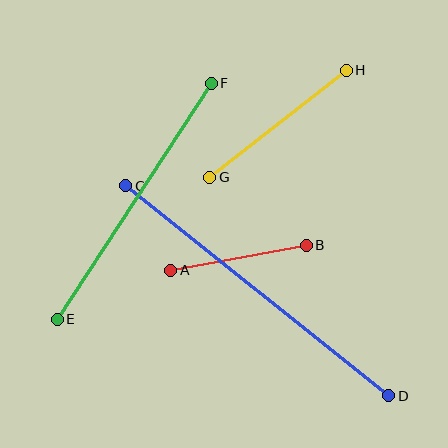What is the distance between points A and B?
The distance is approximately 138 pixels.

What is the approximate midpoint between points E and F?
The midpoint is at approximately (134, 201) pixels.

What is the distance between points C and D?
The distance is approximately 336 pixels.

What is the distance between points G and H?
The distance is approximately 173 pixels.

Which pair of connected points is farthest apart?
Points C and D are farthest apart.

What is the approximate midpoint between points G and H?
The midpoint is at approximately (278, 124) pixels.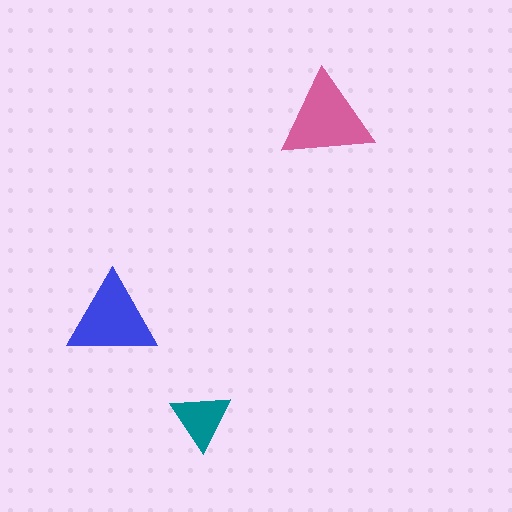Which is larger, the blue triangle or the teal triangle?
The blue one.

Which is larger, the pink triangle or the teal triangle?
The pink one.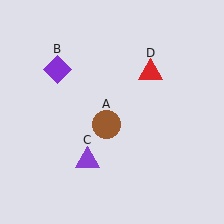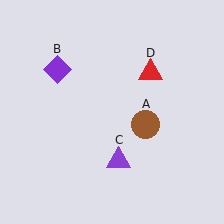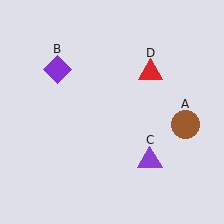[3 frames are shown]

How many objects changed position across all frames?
2 objects changed position: brown circle (object A), purple triangle (object C).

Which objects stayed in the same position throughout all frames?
Purple diamond (object B) and red triangle (object D) remained stationary.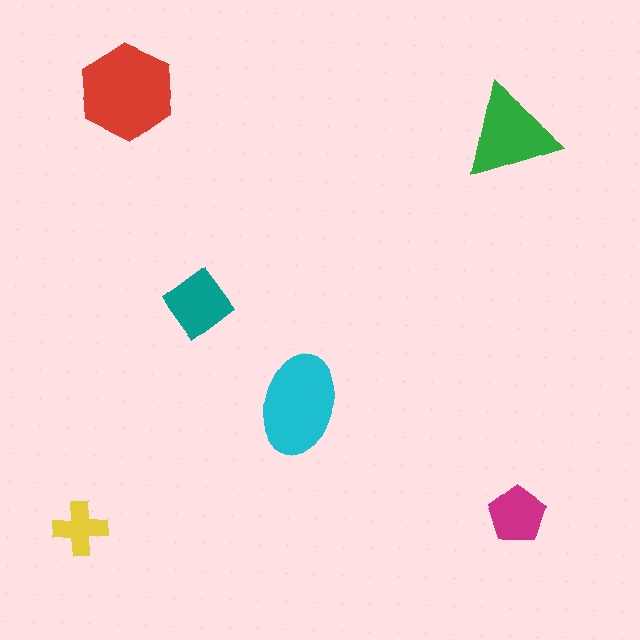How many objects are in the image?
There are 6 objects in the image.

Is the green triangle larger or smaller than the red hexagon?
Smaller.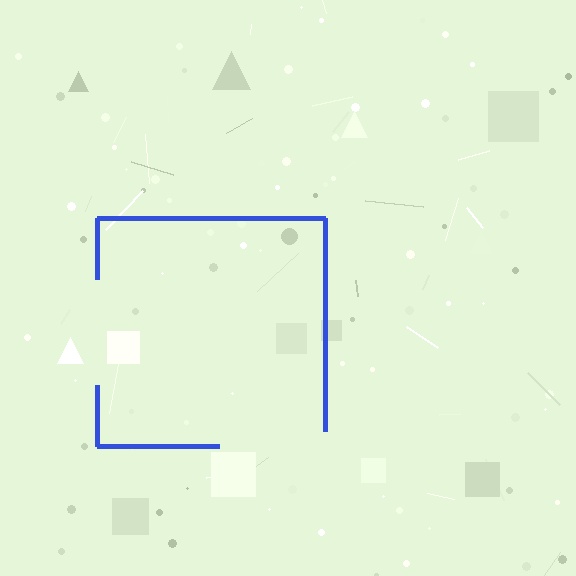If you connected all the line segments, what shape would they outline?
They would outline a square.